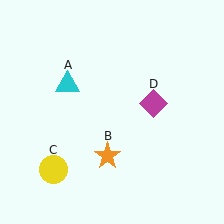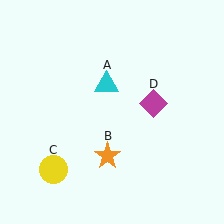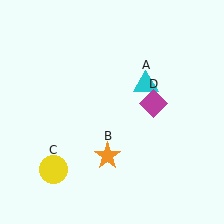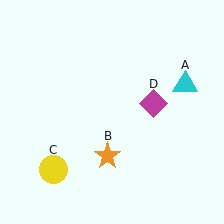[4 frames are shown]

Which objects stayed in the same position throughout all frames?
Orange star (object B) and yellow circle (object C) and magenta diamond (object D) remained stationary.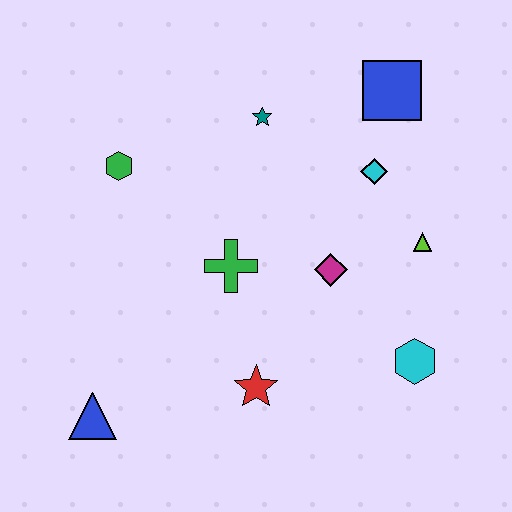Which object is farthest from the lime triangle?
The blue triangle is farthest from the lime triangle.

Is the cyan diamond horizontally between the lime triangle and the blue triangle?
Yes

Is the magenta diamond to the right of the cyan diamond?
No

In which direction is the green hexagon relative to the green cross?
The green hexagon is to the left of the green cross.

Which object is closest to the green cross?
The magenta diamond is closest to the green cross.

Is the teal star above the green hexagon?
Yes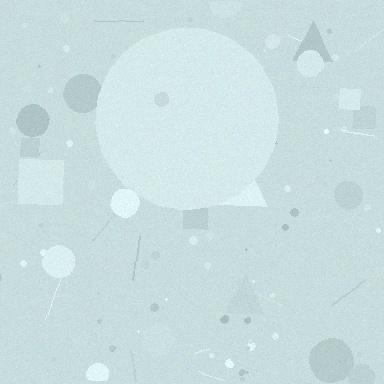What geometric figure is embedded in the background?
A circle is embedded in the background.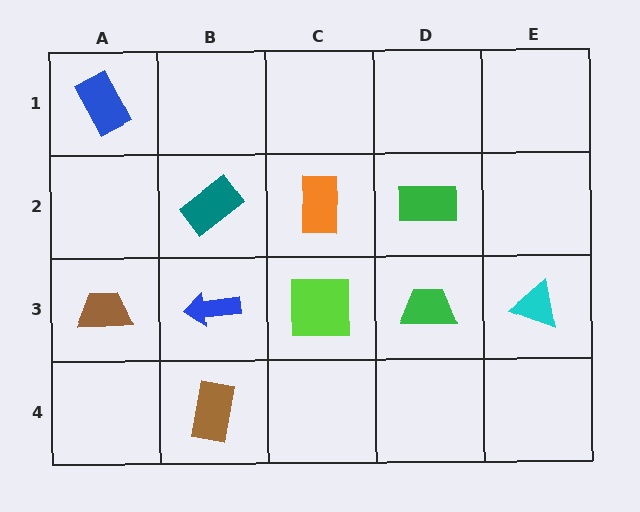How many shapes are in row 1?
1 shape.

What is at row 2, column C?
An orange rectangle.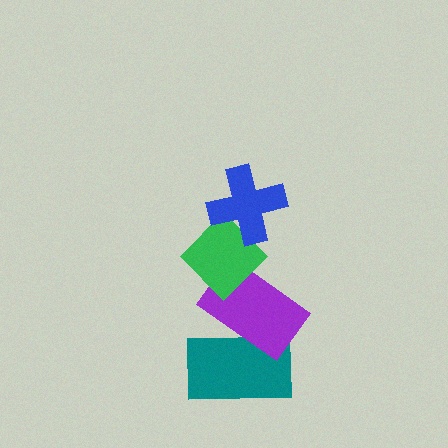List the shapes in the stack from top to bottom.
From top to bottom: the blue cross, the green diamond, the purple rectangle, the teal rectangle.